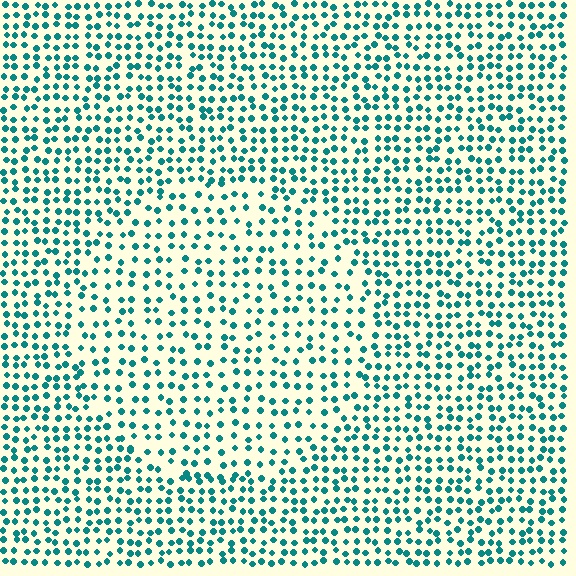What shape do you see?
I see a circle.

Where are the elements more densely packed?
The elements are more densely packed outside the circle boundary.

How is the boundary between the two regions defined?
The boundary is defined by a change in element density (approximately 1.5x ratio). All elements are the same color, size, and shape.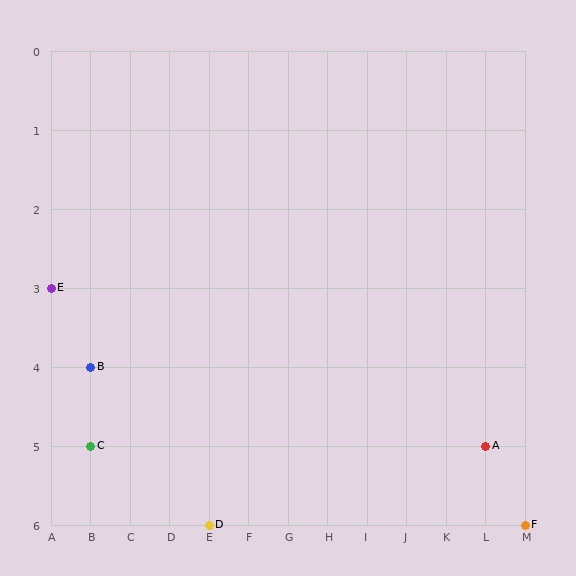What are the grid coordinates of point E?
Point E is at grid coordinates (A, 3).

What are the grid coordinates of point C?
Point C is at grid coordinates (B, 5).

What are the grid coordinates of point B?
Point B is at grid coordinates (B, 4).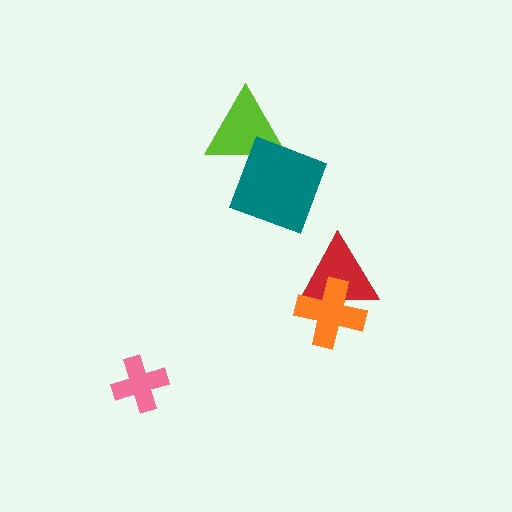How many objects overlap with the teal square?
1 object overlaps with the teal square.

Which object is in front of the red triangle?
The orange cross is in front of the red triangle.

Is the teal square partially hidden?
No, no other shape covers it.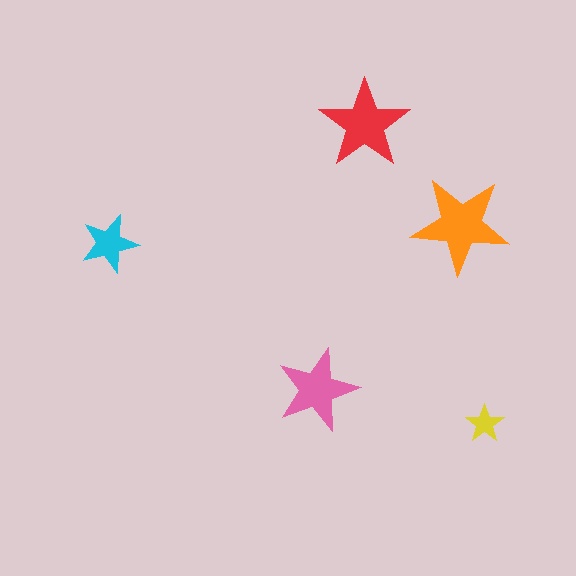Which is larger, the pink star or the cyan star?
The pink one.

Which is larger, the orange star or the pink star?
The orange one.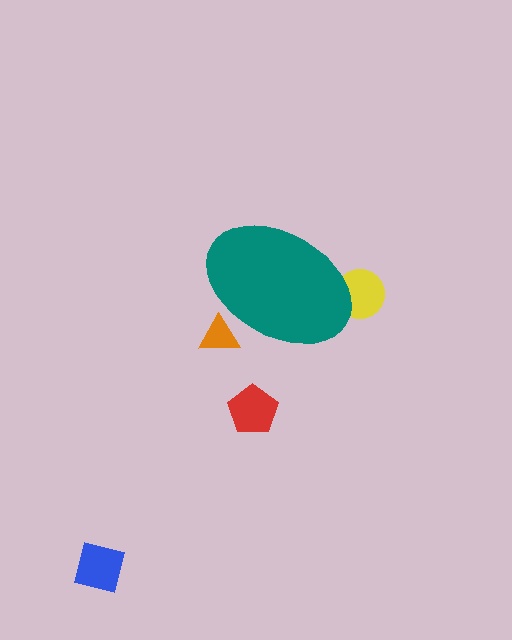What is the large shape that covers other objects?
A teal ellipse.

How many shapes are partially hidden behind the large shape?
2 shapes are partially hidden.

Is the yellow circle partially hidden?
Yes, the yellow circle is partially hidden behind the teal ellipse.